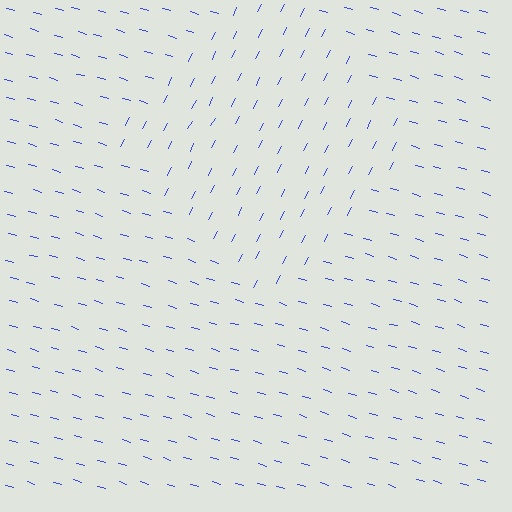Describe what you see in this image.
The image is filled with small blue line segments. A diamond region in the image has lines oriented differently from the surrounding lines, creating a visible texture boundary.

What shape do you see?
I see a diamond.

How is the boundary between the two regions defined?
The boundary is defined purely by a change in line orientation (approximately 78 degrees difference). All lines are the same color and thickness.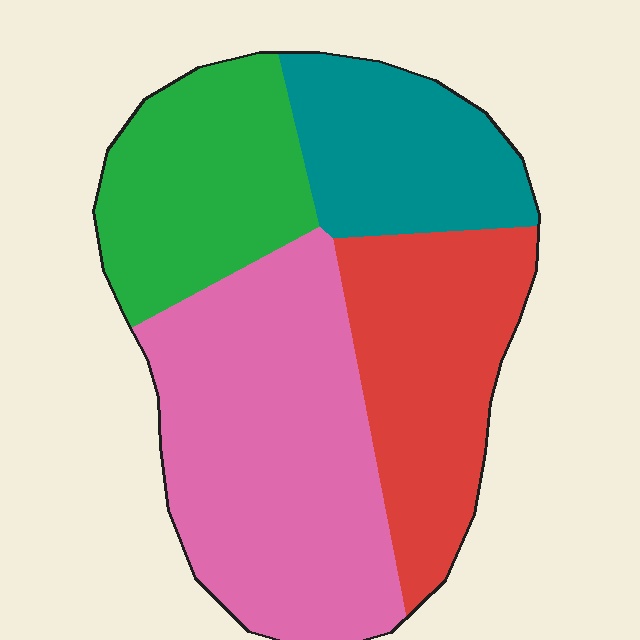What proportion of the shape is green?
Green covers about 20% of the shape.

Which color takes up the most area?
Pink, at roughly 40%.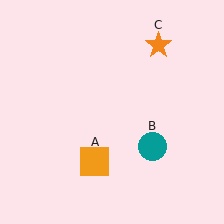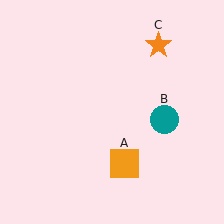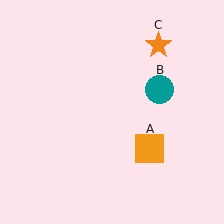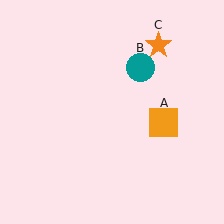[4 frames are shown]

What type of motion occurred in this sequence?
The orange square (object A), teal circle (object B) rotated counterclockwise around the center of the scene.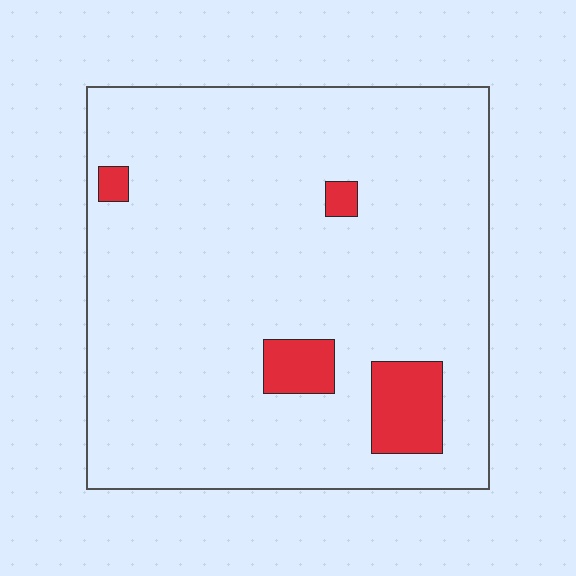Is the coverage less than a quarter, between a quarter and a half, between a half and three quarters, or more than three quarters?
Less than a quarter.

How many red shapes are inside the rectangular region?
4.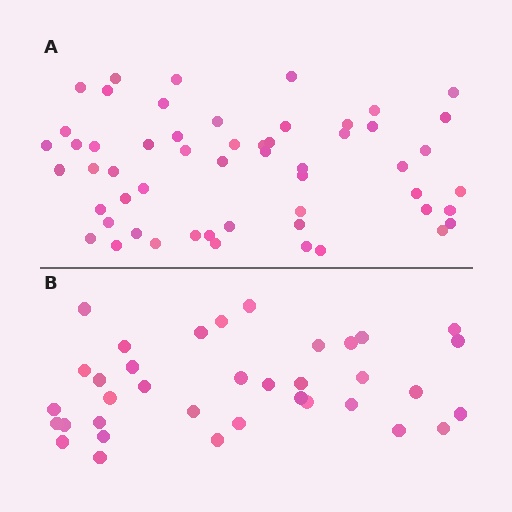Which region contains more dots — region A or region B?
Region A (the top region) has more dots.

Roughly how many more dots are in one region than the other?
Region A has approximately 20 more dots than region B.